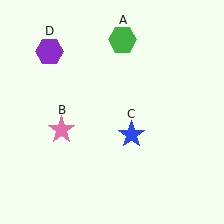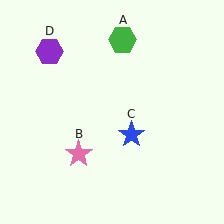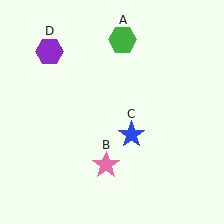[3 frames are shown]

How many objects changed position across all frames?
1 object changed position: pink star (object B).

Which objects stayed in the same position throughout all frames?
Green hexagon (object A) and blue star (object C) and purple hexagon (object D) remained stationary.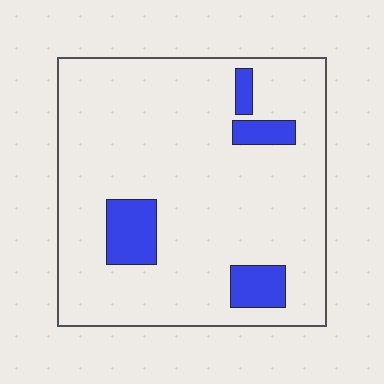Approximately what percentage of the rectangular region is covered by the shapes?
Approximately 10%.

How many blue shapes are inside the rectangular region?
4.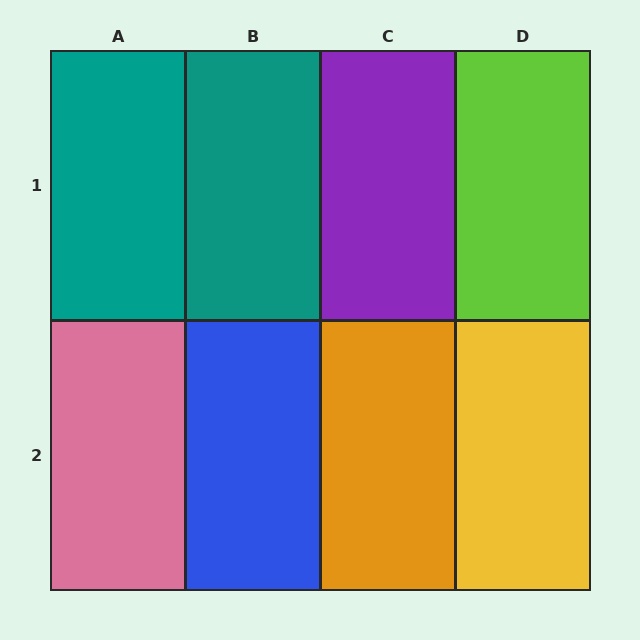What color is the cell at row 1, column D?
Lime.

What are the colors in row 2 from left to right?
Pink, blue, orange, yellow.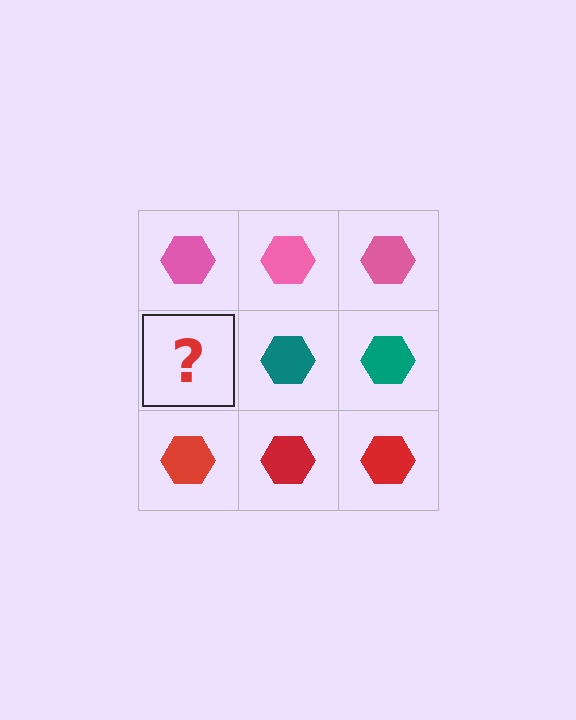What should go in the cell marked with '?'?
The missing cell should contain a teal hexagon.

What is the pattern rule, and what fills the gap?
The rule is that each row has a consistent color. The gap should be filled with a teal hexagon.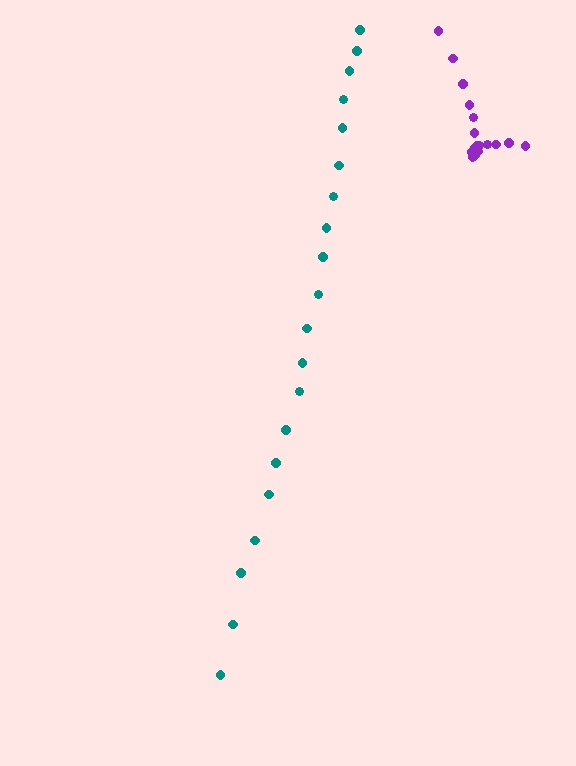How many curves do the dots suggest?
There are 2 distinct paths.